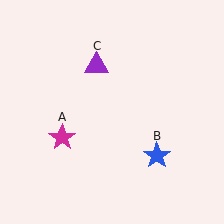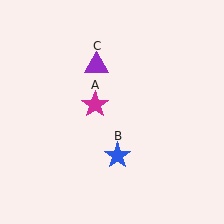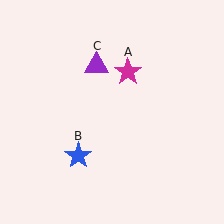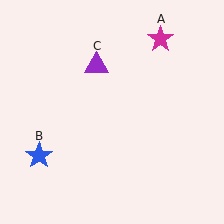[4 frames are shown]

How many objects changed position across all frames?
2 objects changed position: magenta star (object A), blue star (object B).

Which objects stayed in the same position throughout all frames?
Purple triangle (object C) remained stationary.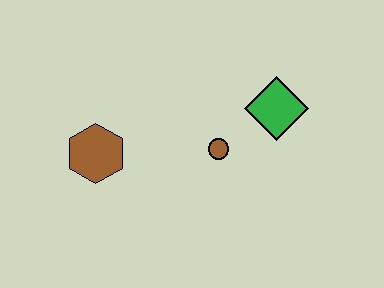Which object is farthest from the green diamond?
The brown hexagon is farthest from the green diamond.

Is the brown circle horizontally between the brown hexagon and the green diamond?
Yes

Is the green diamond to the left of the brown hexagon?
No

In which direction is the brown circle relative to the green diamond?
The brown circle is to the left of the green diamond.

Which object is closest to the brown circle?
The green diamond is closest to the brown circle.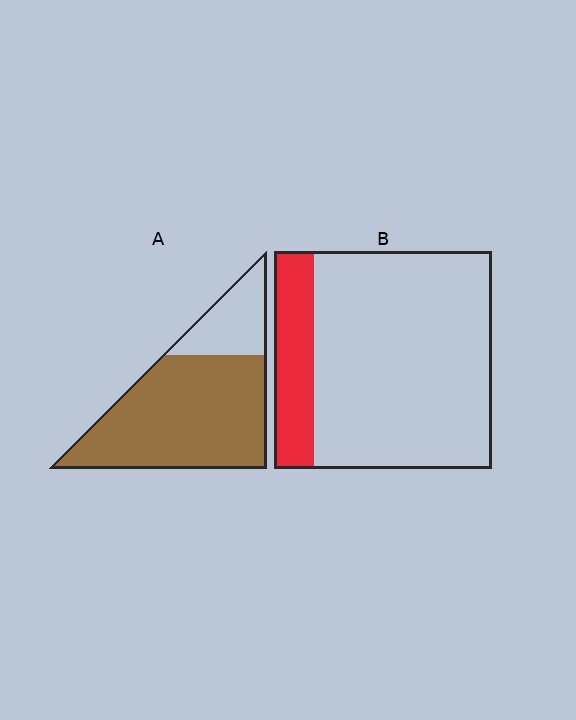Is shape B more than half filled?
No.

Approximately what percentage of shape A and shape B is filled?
A is approximately 75% and B is approximately 20%.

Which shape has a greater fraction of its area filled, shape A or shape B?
Shape A.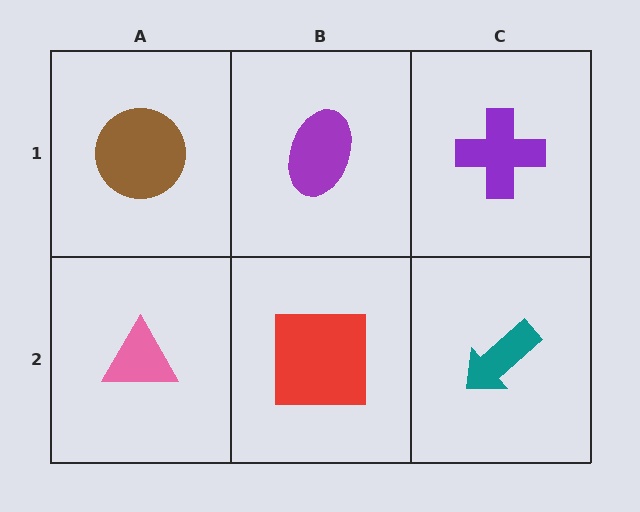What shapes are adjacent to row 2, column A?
A brown circle (row 1, column A), a red square (row 2, column B).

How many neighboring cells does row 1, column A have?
2.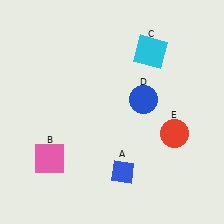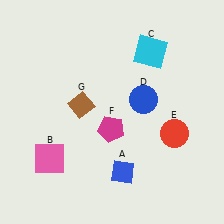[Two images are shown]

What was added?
A magenta pentagon (F), a brown diamond (G) were added in Image 2.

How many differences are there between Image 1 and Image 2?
There are 2 differences between the two images.